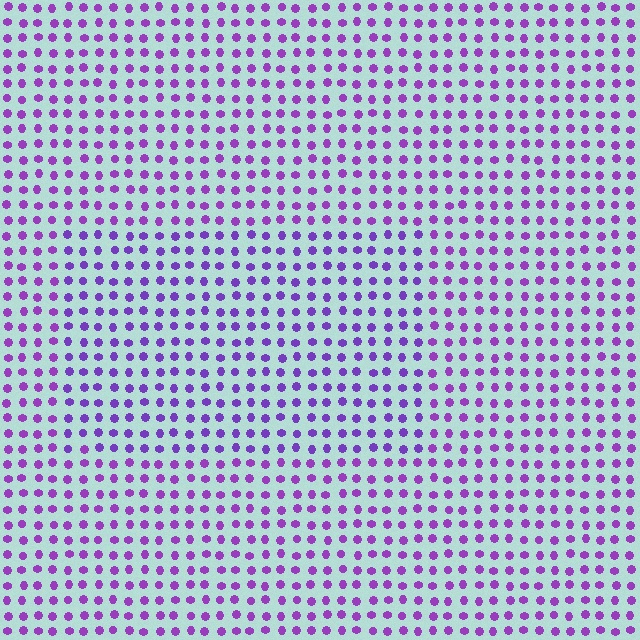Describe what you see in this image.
The image is filled with small purple elements in a uniform arrangement. A rectangle-shaped region is visible where the elements are tinted to a slightly different hue, forming a subtle color boundary.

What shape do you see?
I see a rectangle.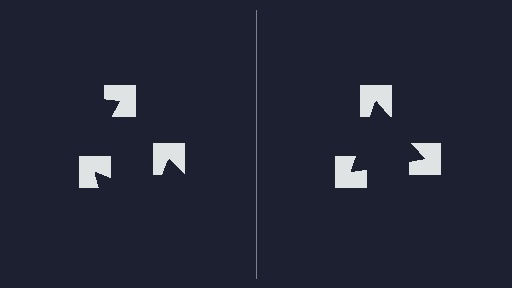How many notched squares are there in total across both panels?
6 — 3 on each side.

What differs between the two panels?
The notched squares are positioned identically on both sides; only the wedge orientations differ. On the right they align to a triangle; on the left they are misaligned.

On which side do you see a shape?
An illusory triangle appears on the right side. On the left side the wedge cuts are rotated, so no coherent shape forms.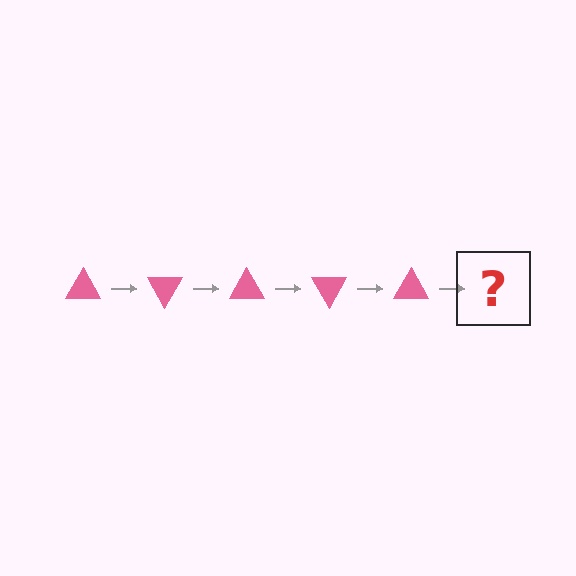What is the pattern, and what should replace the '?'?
The pattern is that the triangle rotates 60 degrees each step. The '?' should be a pink triangle rotated 300 degrees.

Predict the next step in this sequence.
The next step is a pink triangle rotated 300 degrees.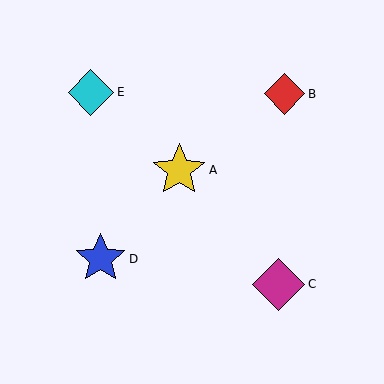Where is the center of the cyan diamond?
The center of the cyan diamond is at (91, 92).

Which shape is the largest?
The yellow star (labeled A) is the largest.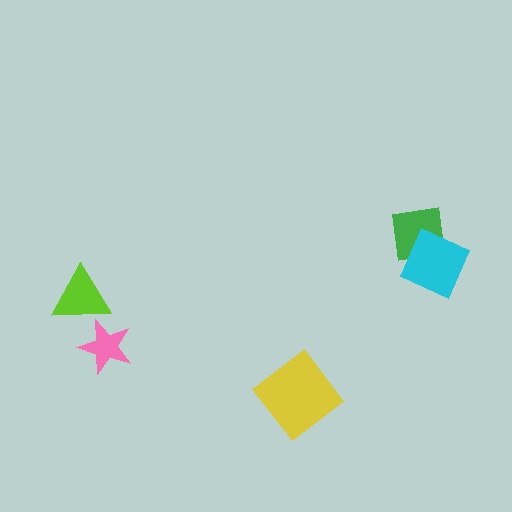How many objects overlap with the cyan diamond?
1 object overlaps with the cyan diamond.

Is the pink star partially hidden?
No, no other shape covers it.